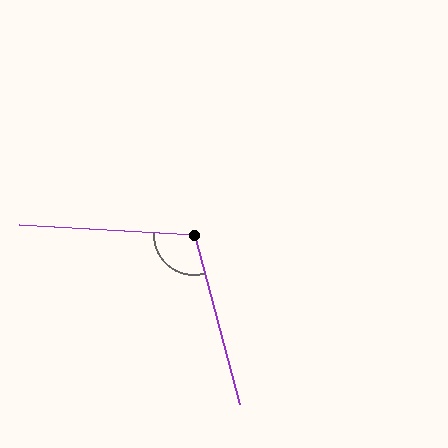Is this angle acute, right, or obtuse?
It is obtuse.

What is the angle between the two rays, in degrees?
Approximately 108 degrees.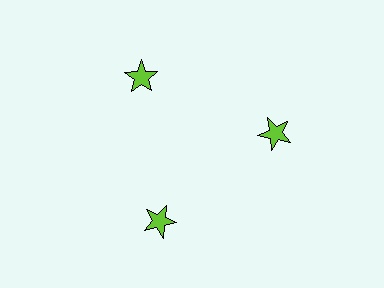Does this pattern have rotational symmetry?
Yes, this pattern has 3-fold rotational symmetry. It looks the same after rotating 120 degrees around the center.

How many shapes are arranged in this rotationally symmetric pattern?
There are 3 shapes, arranged in 3 groups of 1.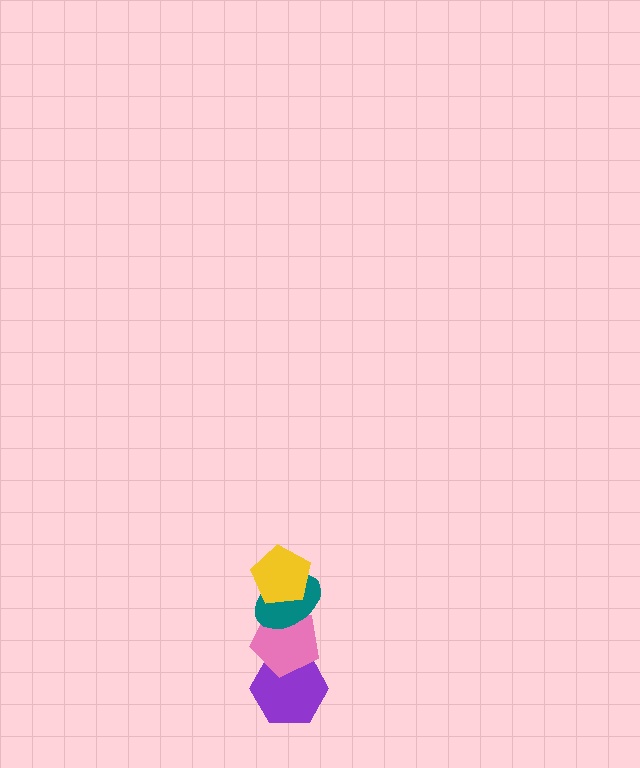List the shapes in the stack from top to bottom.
From top to bottom: the yellow pentagon, the teal ellipse, the pink pentagon, the purple hexagon.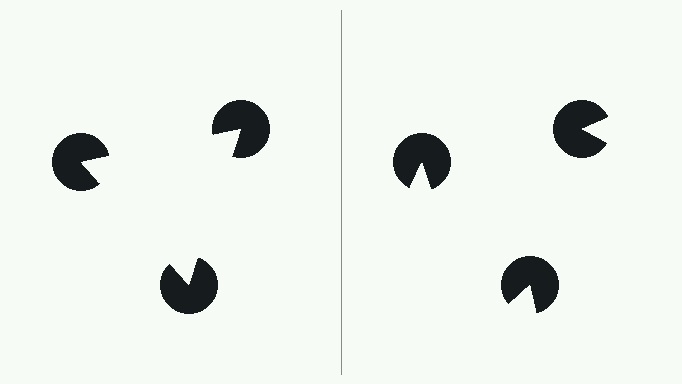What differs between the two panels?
The pac-man discs are positioned identically on both sides; only the wedge orientations differ. On the left they align to a triangle; on the right they are misaligned.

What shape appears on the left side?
An illusory triangle.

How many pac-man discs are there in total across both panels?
6 — 3 on each side.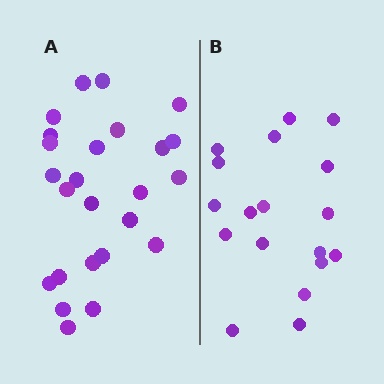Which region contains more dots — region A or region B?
Region A (the left region) has more dots.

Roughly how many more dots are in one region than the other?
Region A has roughly 8 or so more dots than region B.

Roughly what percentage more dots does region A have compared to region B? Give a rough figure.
About 40% more.